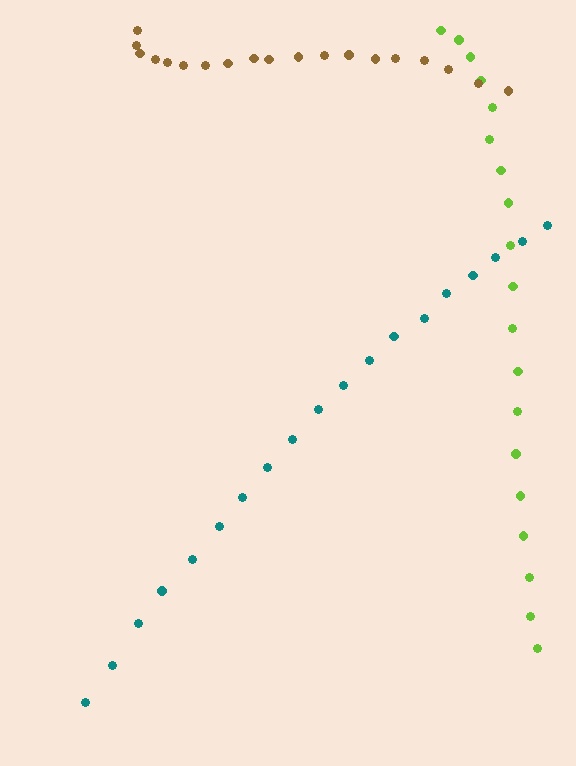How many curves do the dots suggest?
There are 3 distinct paths.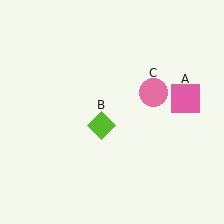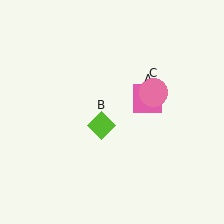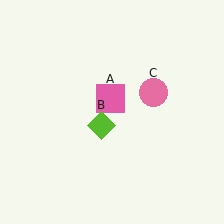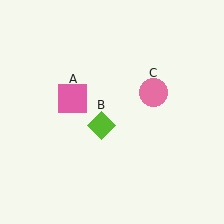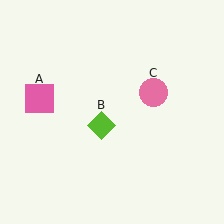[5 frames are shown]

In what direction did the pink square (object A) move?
The pink square (object A) moved left.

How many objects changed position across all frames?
1 object changed position: pink square (object A).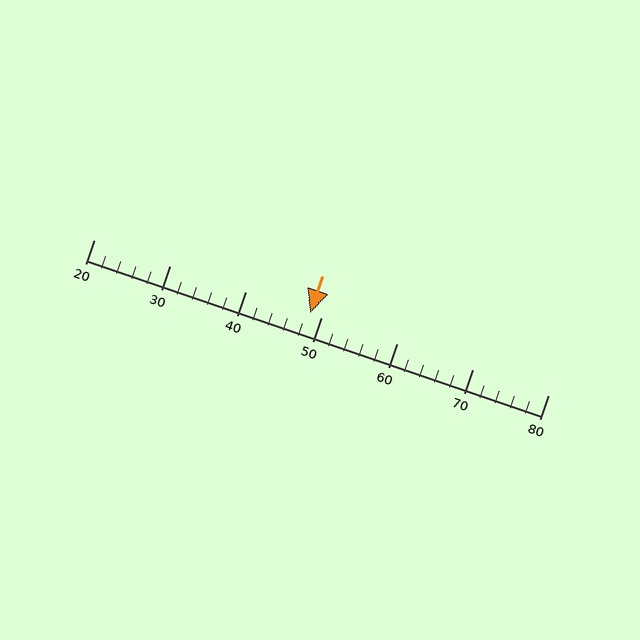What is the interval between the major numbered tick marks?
The major tick marks are spaced 10 units apart.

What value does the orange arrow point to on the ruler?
The orange arrow points to approximately 48.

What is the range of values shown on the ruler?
The ruler shows values from 20 to 80.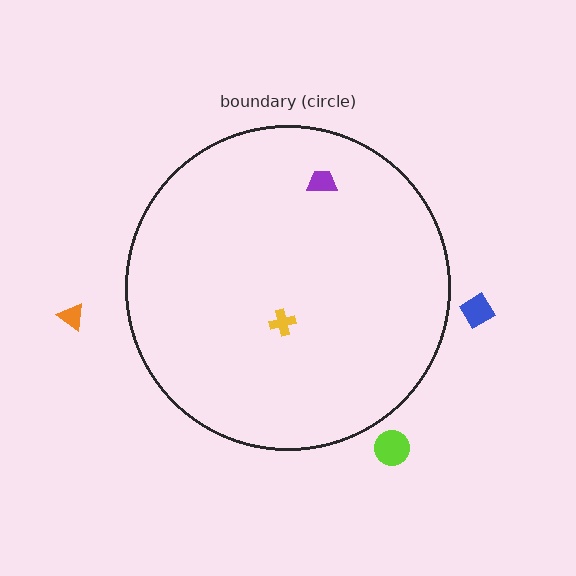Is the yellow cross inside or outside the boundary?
Inside.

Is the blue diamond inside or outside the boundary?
Outside.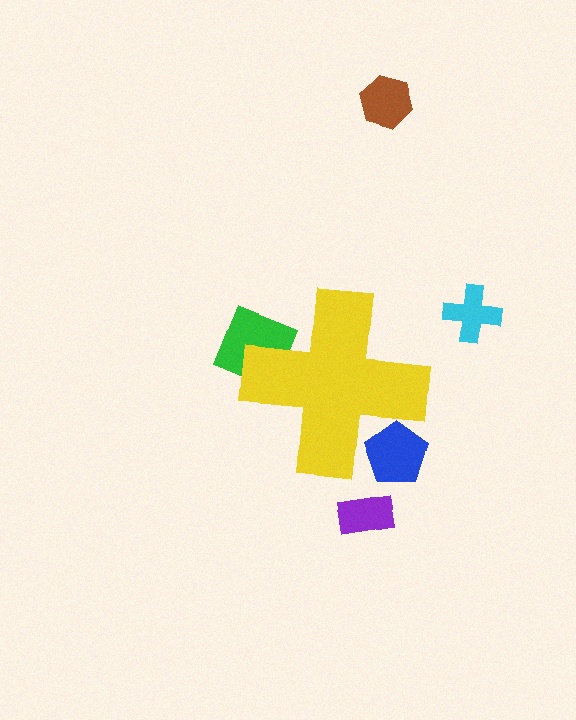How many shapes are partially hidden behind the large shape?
2 shapes are partially hidden.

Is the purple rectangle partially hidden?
No, the purple rectangle is fully visible.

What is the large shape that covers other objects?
A yellow cross.